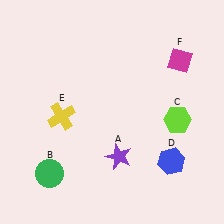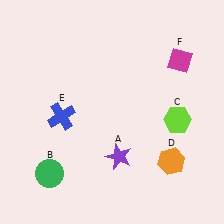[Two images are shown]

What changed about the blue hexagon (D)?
In Image 1, D is blue. In Image 2, it changed to orange.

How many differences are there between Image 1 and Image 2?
There are 2 differences between the two images.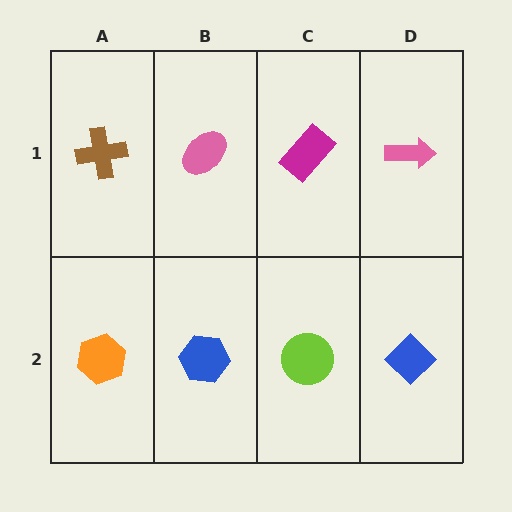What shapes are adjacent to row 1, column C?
A lime circle (row 2, column C), a pink ellipse (row 1, column B), a pink arrow (row 1, column D).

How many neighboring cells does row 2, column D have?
2.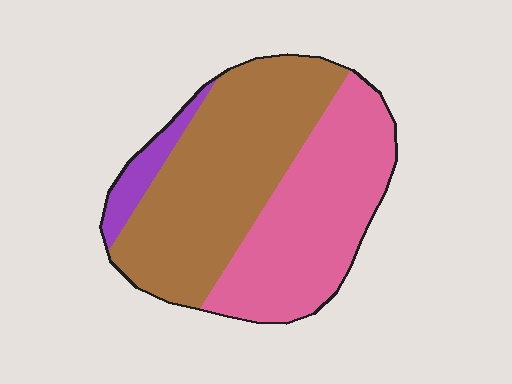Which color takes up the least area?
Purple, at roughly 5%.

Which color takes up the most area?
Brown, at roughly 50%.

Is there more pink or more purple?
Pink.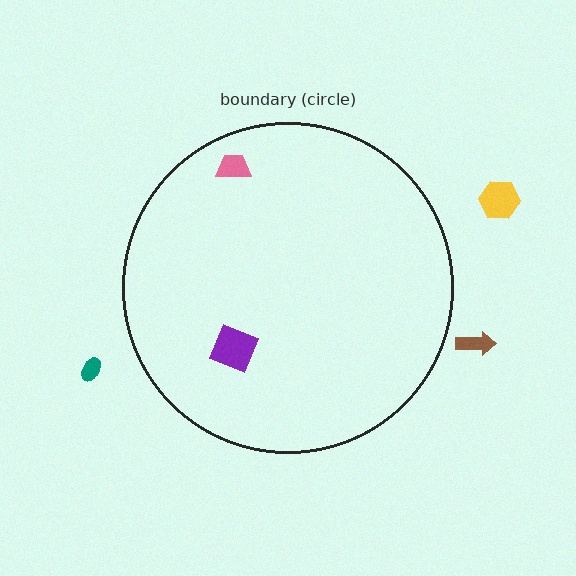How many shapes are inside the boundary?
2 inside, 3 outside.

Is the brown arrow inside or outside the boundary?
Outside.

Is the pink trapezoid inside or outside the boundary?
Inside.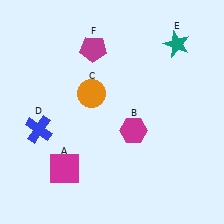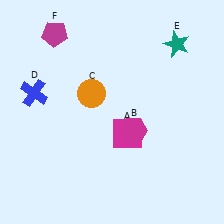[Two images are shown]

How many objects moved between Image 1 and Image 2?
3 objects moved between the two images.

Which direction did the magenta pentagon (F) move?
The magenta pentagon (F) moved left.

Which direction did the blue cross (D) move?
The blue cross (D) moved up.